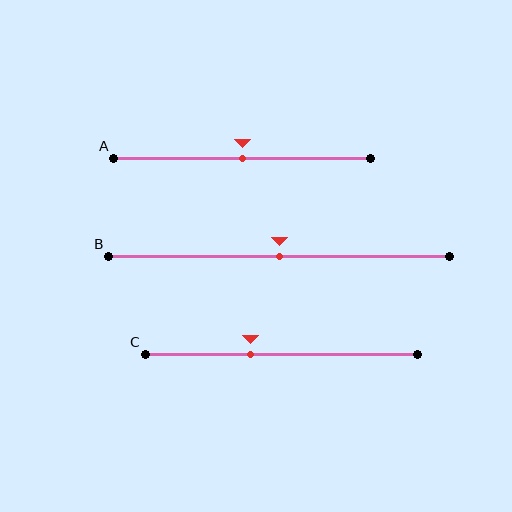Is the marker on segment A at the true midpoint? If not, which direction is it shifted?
Yes, the marker on segment A is at the true midpoint.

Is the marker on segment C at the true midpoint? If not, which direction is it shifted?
No, the marker on segment C is shifted to the left by about 11% of the segment length.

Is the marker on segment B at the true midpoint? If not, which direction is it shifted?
Yes, the marker on segment B is at the true midpoint.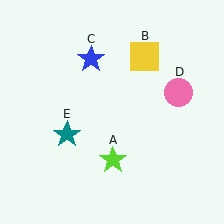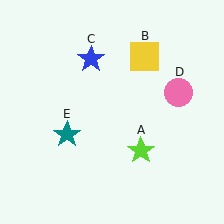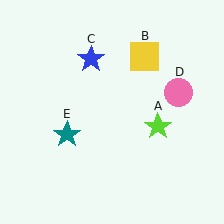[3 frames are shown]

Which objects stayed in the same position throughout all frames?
Yellow square (object B) and blue star (object C) and pink circle (object D) and teal star (object E) remained stationary.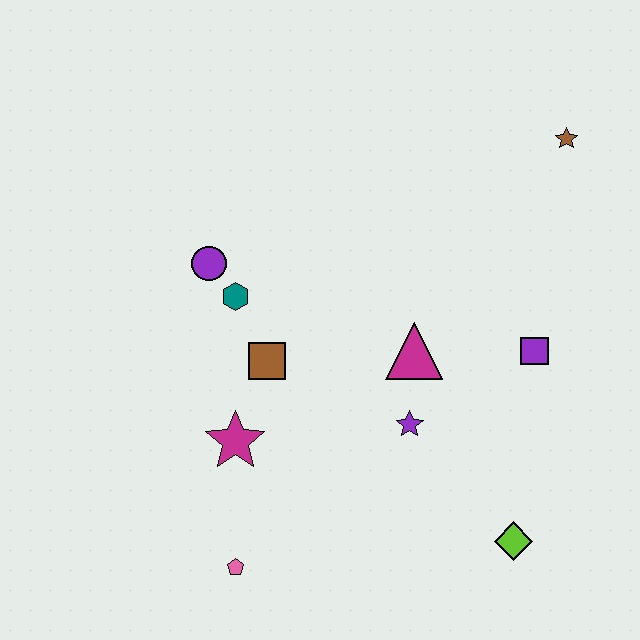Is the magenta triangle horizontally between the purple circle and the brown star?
Yes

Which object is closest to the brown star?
The purple square is closest to the brown star.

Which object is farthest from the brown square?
The brown star is farthest from the brown square.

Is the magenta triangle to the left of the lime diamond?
Yes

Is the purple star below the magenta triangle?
Yes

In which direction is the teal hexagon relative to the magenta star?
The teal hexagon is above the magenta star.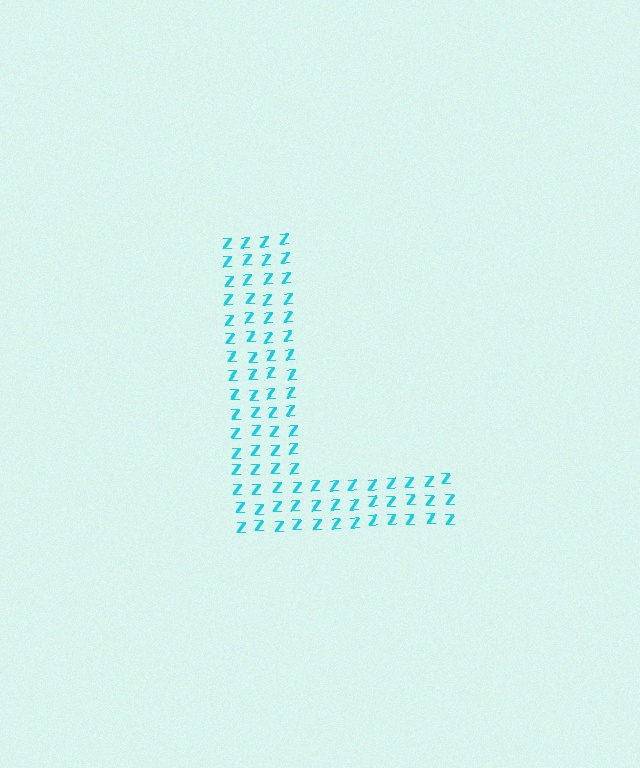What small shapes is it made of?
It is made of small letter Z's.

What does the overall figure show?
The overall figure shows the letter L.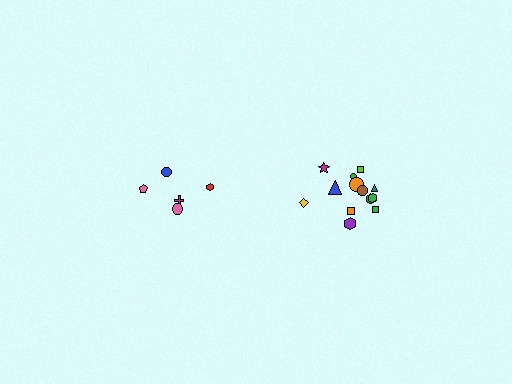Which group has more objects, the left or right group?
The right group.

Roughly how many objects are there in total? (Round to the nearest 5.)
Roughly 20 objects in total.